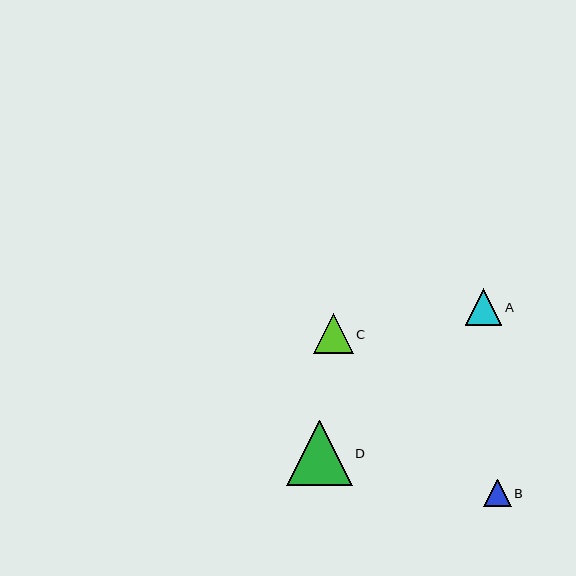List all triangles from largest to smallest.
From largest to smallest: D, C, A, B.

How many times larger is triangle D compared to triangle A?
Triangle D is approximately 1.8 times the size of triangle A.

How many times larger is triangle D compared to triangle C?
Triangle D is approximately 1.6 times the size of triangle C.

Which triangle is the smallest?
Triangle B is the smallest with a size of approximately 28 pixels.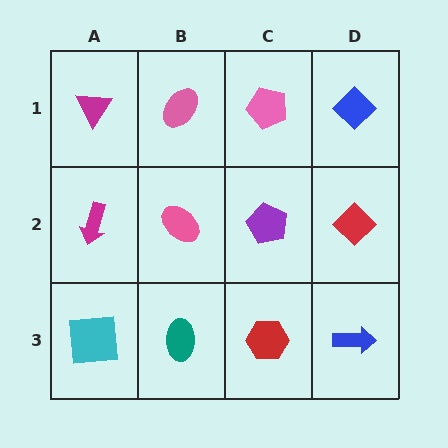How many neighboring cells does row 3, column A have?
2.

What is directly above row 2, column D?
A blue diamond.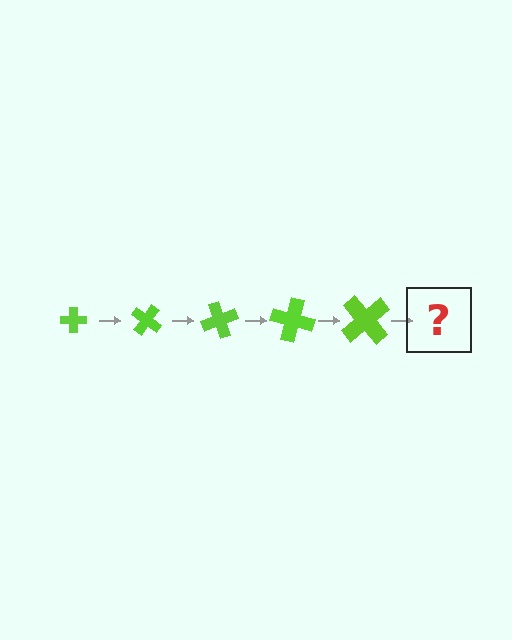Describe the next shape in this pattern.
It should be a cross, larger than the previous one and rotated 175 degrees from the start.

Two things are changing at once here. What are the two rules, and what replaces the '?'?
The two rules are that the cross grows larger each step and it rotates 35 degrees each step. The '?' should be a cross, larger than the previous one and rotated 175 degrees from the start.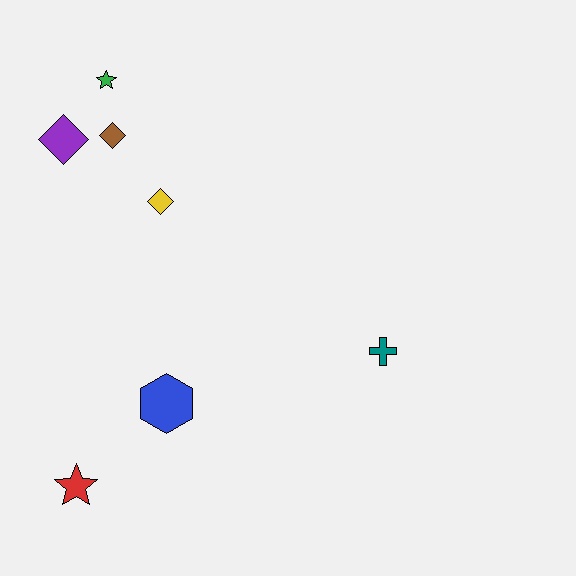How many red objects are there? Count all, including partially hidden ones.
There is 1 red object.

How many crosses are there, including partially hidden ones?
There is 1 cross.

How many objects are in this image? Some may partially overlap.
There are 7 objects.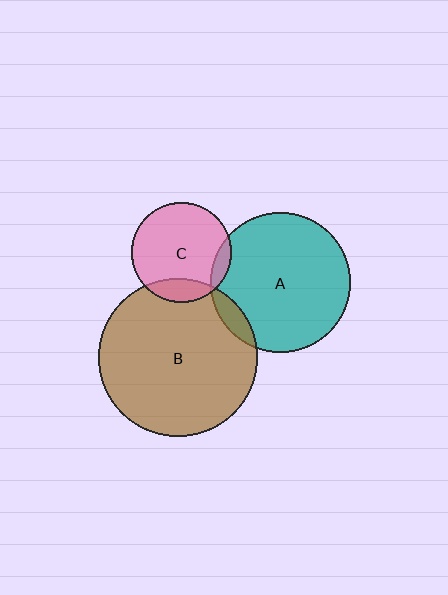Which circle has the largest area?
Circle B (brown).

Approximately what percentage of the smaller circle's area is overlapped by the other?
Approximately 15%.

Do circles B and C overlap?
Yes.